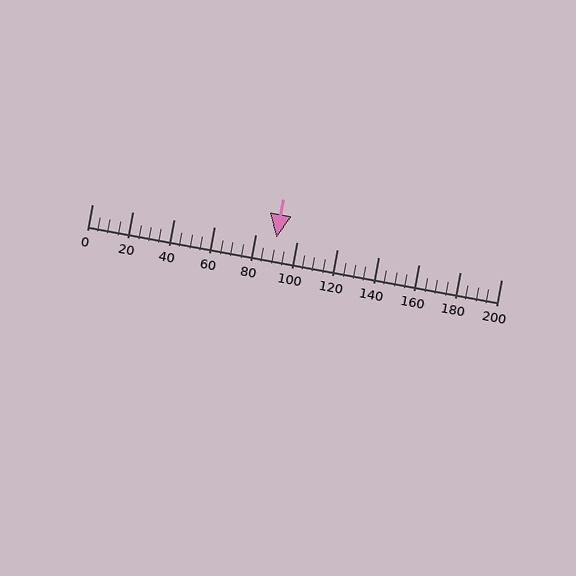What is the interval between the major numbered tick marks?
The major tick marks are spaced 20 units apart.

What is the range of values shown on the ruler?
The ruler shows values from 0 to 200.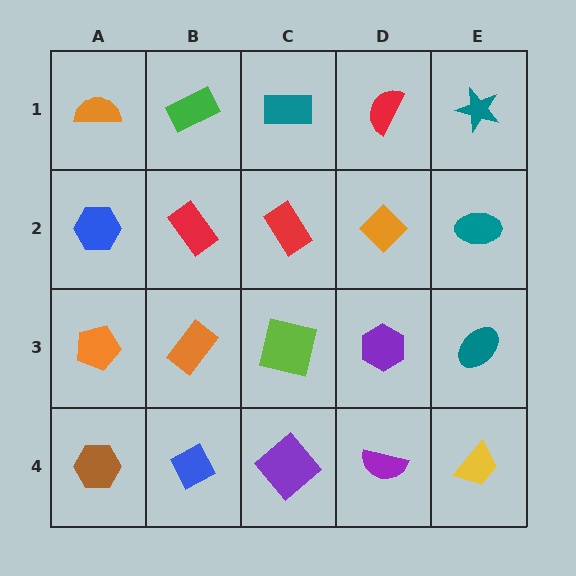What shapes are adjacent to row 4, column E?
A teal ellipse (row 3, column E), a purple semicircle (row 4, column D).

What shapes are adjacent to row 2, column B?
A green rectangle (row 1, column B), an orange rectangle (row 3, column B), a blue hexagon (row 2, column A), a red rectangle (row 2, column C).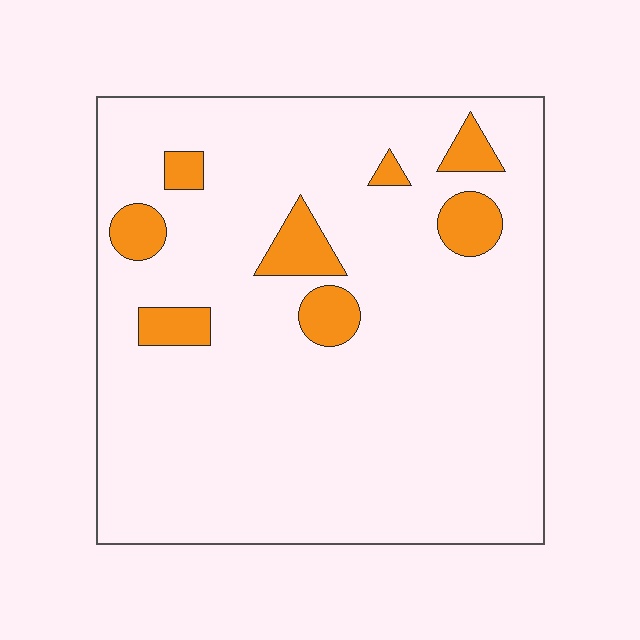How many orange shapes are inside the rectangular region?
8.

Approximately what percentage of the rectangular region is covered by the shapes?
Approximately 10%.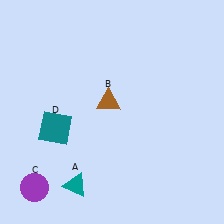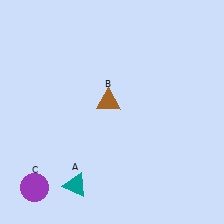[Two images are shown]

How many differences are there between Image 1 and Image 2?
There is 1 difference between the two images.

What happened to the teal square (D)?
The teal square (D) was removed in Image 2. It was in the bottom-left area of Image 1.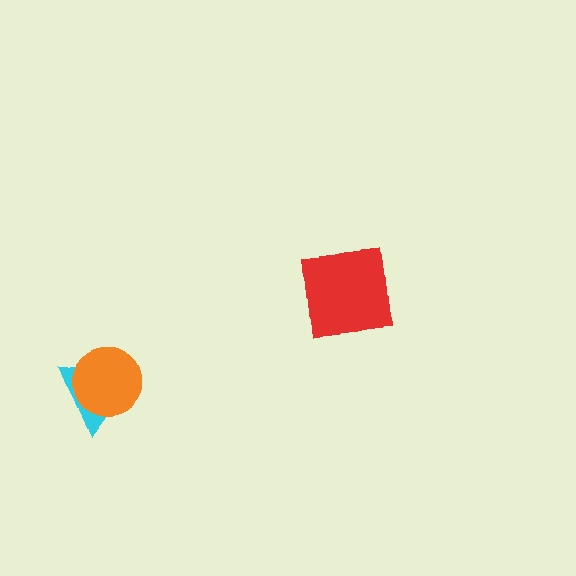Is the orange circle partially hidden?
No, no other shape covers it.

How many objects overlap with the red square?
0 objects overlap with the red square.